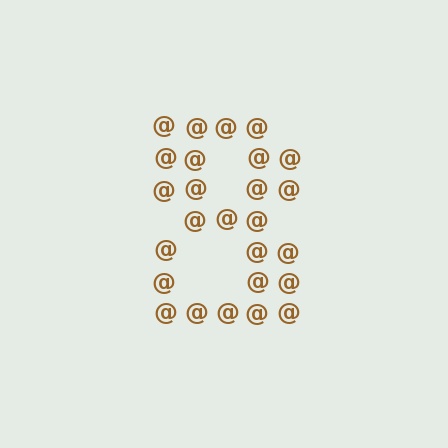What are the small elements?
The small elements are at signs.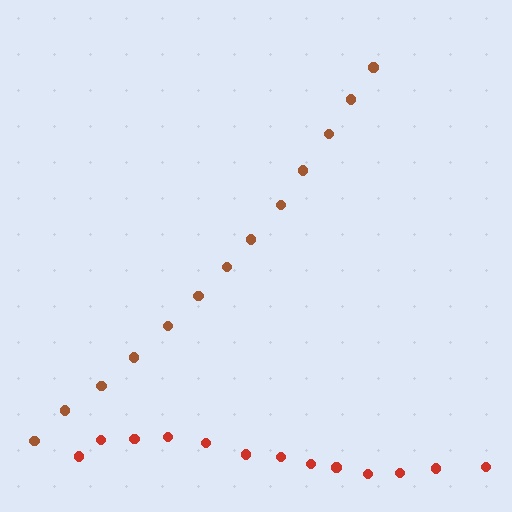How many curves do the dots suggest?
There are 2 distinct paths.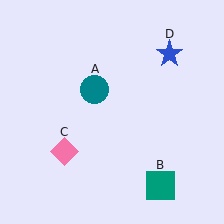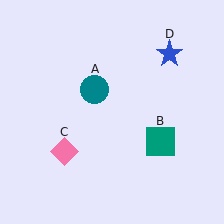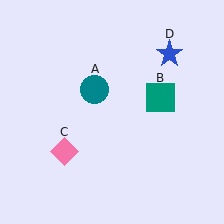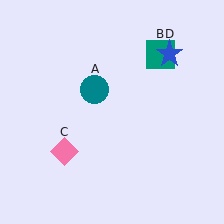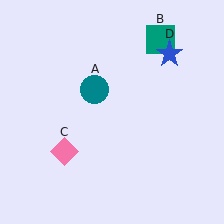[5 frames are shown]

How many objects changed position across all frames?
1 object changed position: teal square (object B).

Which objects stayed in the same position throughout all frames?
Teal circle (object A) and pink diamond (object C) and blue star (object D) remained stationary.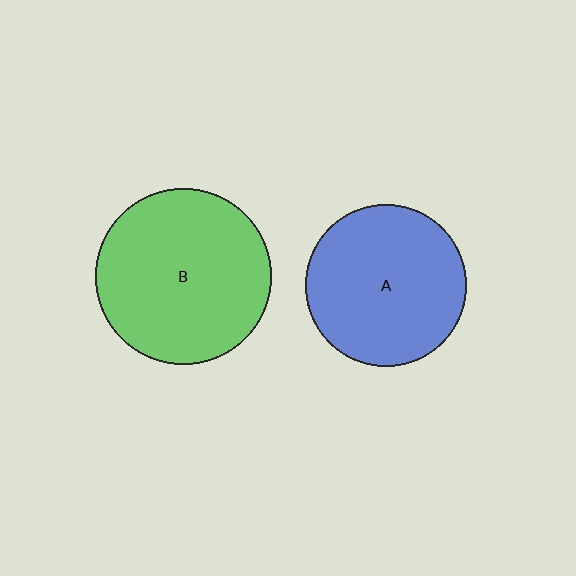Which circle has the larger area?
Circle B (green).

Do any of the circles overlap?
No, none of the circles overlap.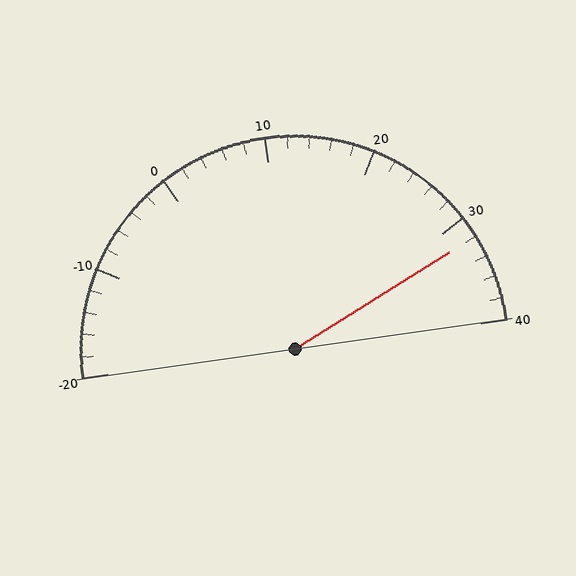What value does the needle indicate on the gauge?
The needle indicates approximately 32.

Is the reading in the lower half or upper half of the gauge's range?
The reading is in the upper half of the range (-20 to 40).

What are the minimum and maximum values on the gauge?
The gauge ranges from -20 to 40.